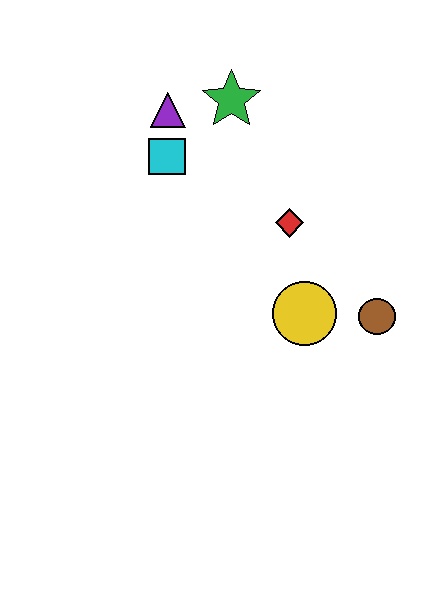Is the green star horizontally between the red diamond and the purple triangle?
Yes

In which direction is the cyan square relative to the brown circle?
The cyan square is to the left of the brown circle.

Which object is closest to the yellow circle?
The brown circle is closest to the yellow circle.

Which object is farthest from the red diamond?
The purple triangle is farthest from the red diamond.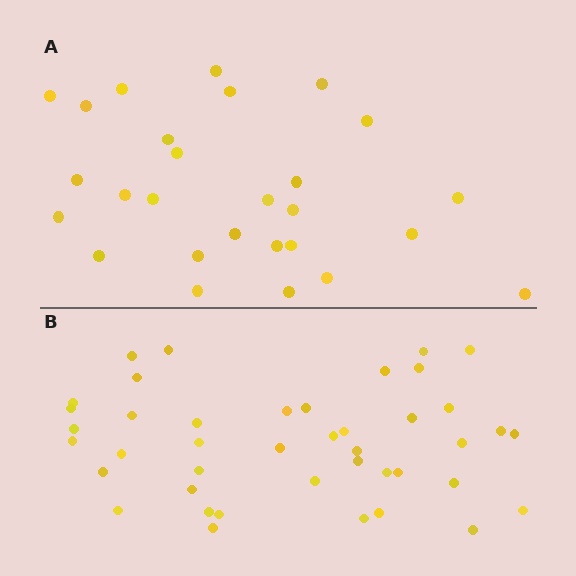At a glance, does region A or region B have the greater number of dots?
Region B (the bottom region) has more dots.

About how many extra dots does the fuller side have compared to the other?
Region B has approximately 15 more dots than region A.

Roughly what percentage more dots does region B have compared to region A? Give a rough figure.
About 55% more.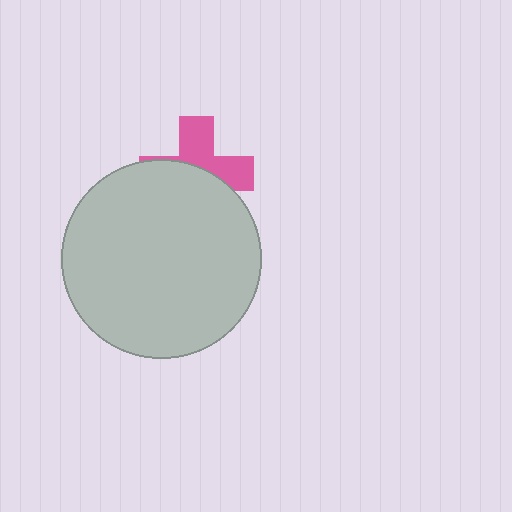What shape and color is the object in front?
The object in front is a light gray circle.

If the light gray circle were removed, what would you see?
You would see the complete pink cross.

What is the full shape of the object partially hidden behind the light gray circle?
The partially hidden object is a pink cross.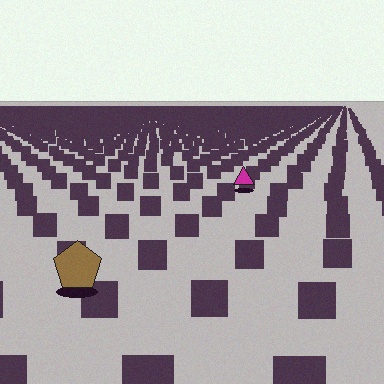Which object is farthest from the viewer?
The magenta triangle is farthest from the viewer. It appears smaller and the ground texture around it is denser.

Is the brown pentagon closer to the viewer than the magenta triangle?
Yes. The brown pentagon is closer — you can tell from the texture gradient: the ground texture is coarser near it.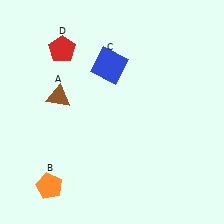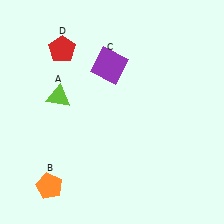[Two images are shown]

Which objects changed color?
A changed from brown to lime. C changed from blue to purple.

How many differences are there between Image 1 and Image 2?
There are 2 differences between the two images.